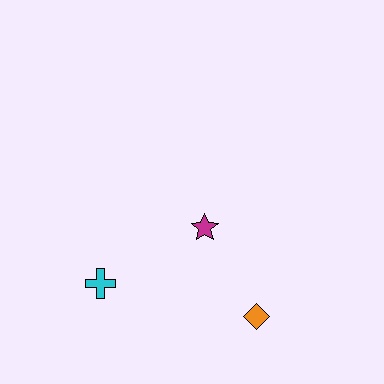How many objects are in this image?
There are 3 objects.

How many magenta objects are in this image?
There is 1 magenta object.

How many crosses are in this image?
There is 1 cross.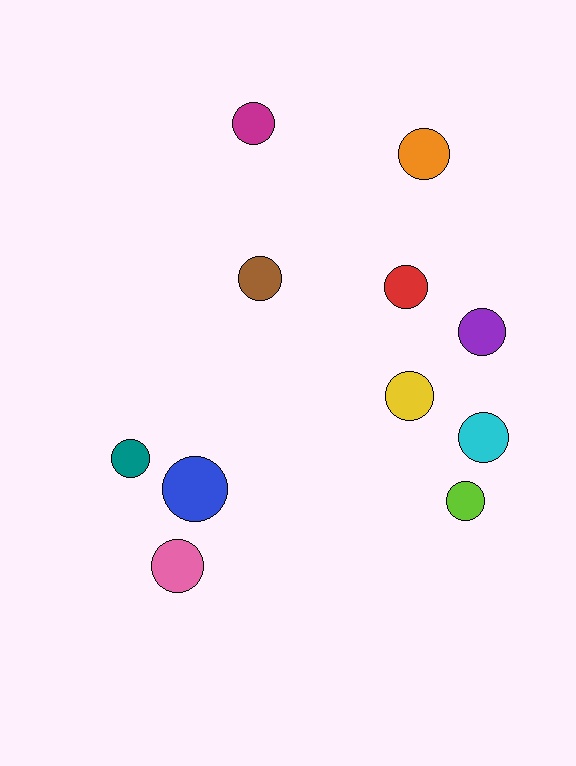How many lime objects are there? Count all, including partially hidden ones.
There is 1 lime object.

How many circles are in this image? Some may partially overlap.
There are 11 circles.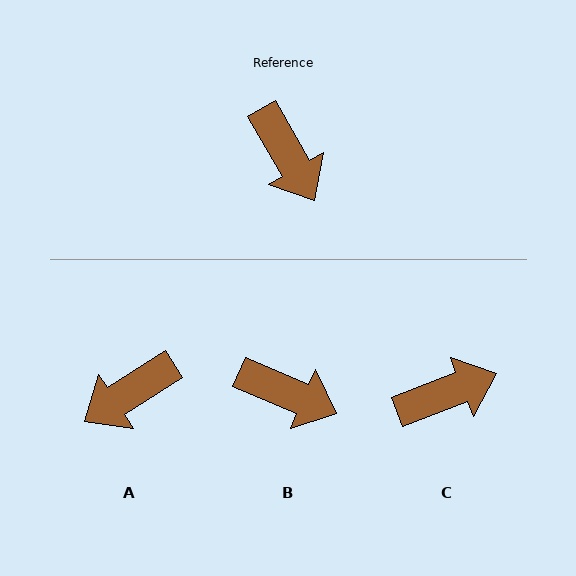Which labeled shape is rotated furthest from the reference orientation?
A, about 88 degrees away.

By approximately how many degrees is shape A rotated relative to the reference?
Approximately 88 degrees clockwise.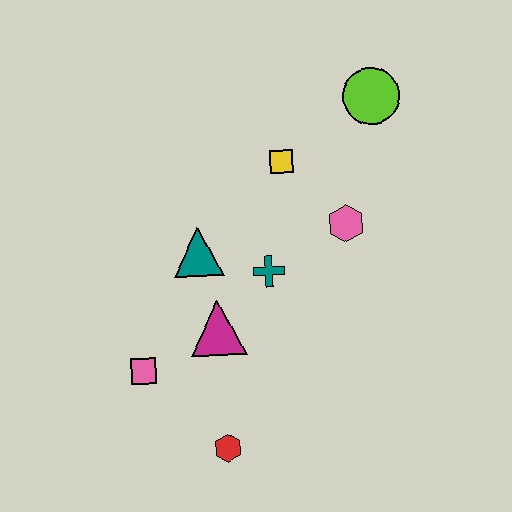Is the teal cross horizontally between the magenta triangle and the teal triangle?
No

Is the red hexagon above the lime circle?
No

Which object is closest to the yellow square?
The pink hexagon is closest to the yellow square.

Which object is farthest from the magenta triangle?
The lime circle is farthest from the magenta triangle.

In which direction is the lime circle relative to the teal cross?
The lime circle is above the teal cross.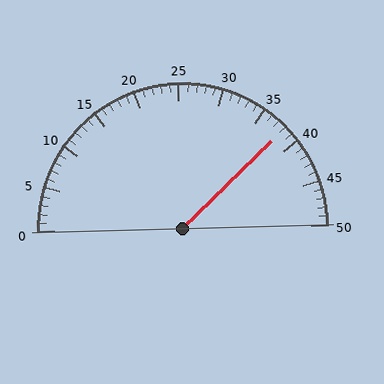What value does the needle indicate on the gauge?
The needle indicates approximately 38.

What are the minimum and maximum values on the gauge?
The gauge ranges from 0 to 50.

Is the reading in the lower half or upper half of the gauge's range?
The reading is in the upper half of the range (0 to 50).